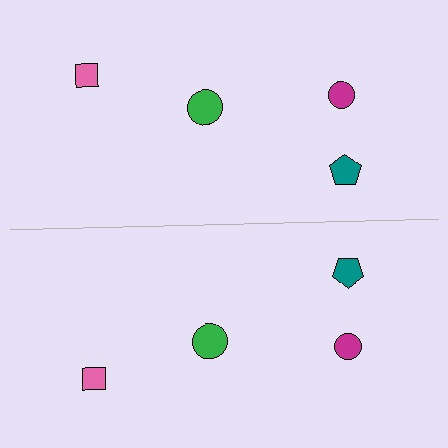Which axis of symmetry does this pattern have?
The pattern has a horizontal axis of symmetry running through the center of the image.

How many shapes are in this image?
There are 8 shapes in this image.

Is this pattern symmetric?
Yes, this pattern has bilateral (reflection) symmetry.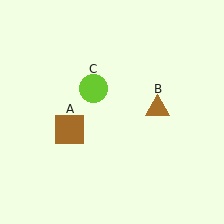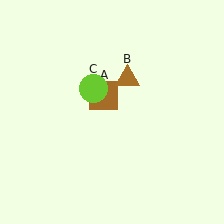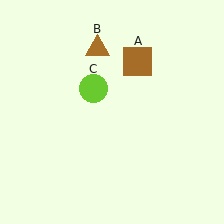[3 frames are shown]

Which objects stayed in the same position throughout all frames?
Lime circle (object C) remained stationary.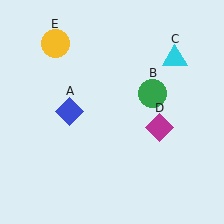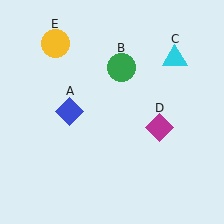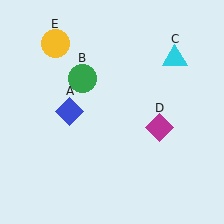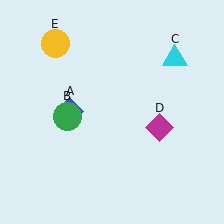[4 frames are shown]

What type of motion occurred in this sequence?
The green circle (object B) rotated counterclockwise around the center of the scene.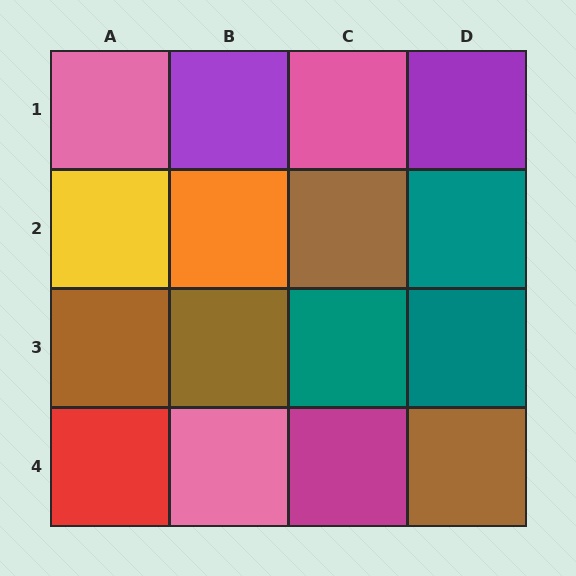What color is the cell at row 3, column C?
Teal.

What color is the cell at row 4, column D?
Brown.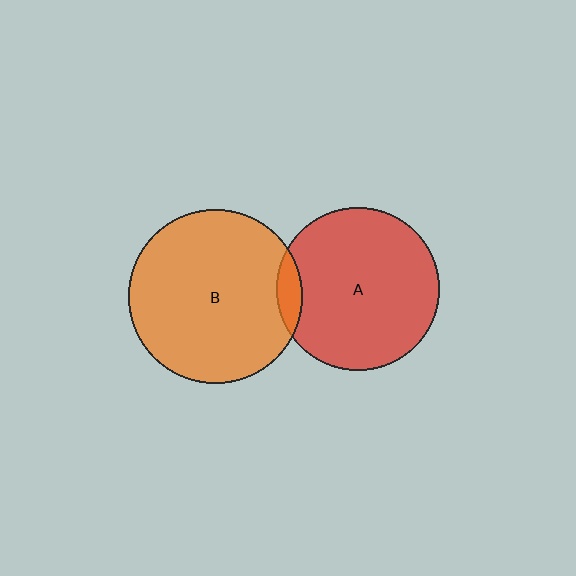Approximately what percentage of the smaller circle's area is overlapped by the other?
Approximately 5%.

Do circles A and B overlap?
Yes.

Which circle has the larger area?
Circle B (orange).